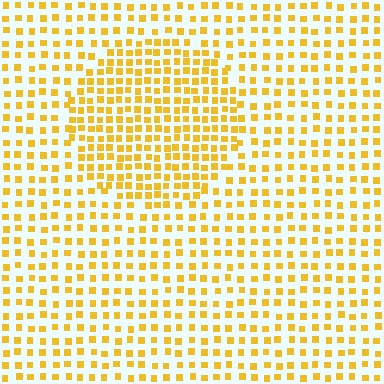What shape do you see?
I see a circle.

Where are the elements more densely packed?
The elements are more densely packed inside the circle boundary.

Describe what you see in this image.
The image contains small yellow elements arranged at two different densities. A circle-shaped region is visible where the elements are more densely packed than the surrounding area.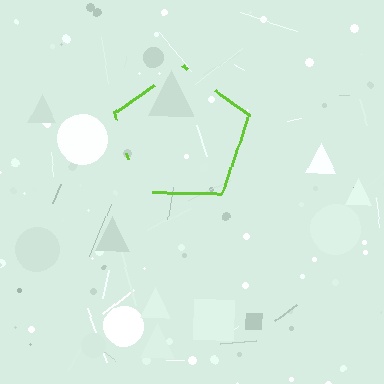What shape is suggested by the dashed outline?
The dashed outline suggests a pentagon.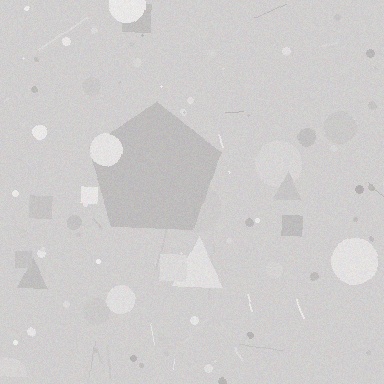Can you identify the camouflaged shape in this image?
The camouflaged shape is a pentagon.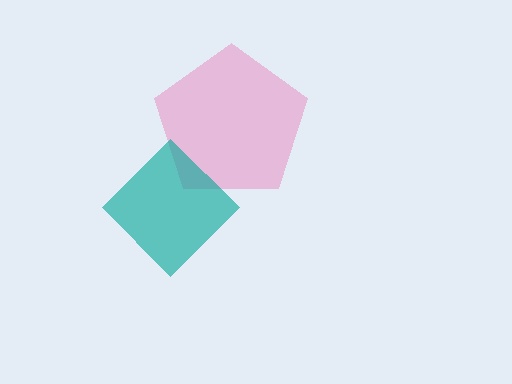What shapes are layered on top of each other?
The layered shapes are: a pink pentagon, a teal diamond.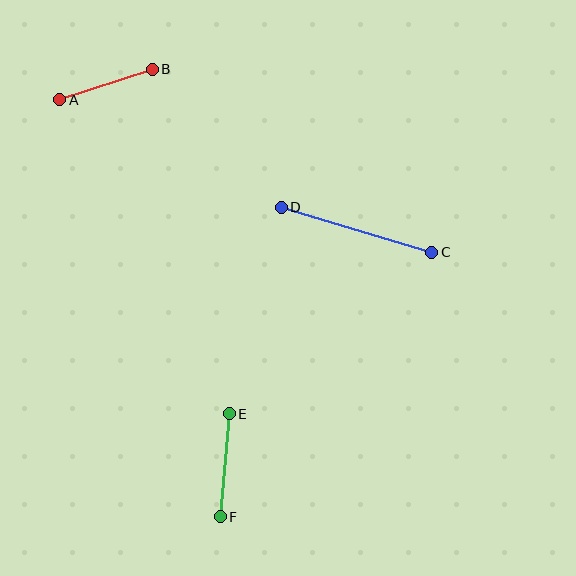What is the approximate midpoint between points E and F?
The midpoint is at approximately (225, 465) pixels.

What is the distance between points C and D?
The distance is approximately 157 pixels.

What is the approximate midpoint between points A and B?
The midpoint is at approximately (106, 84) pixels.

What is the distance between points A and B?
The distance is approximately 98 pixels.